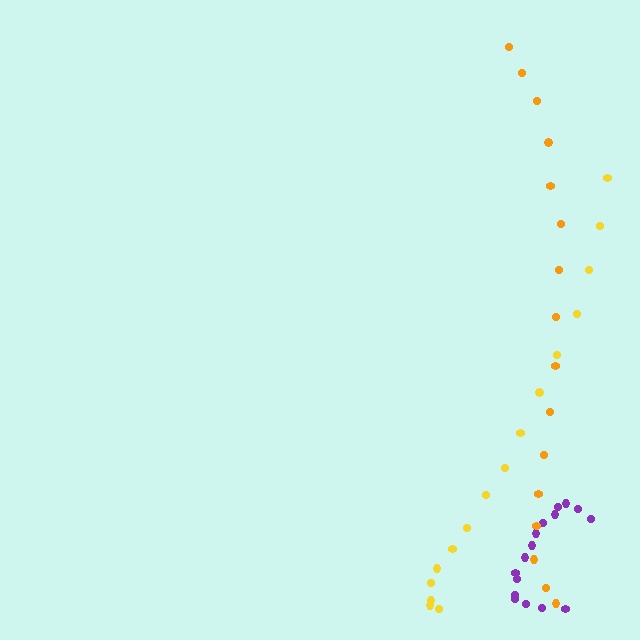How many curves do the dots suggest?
There are 3 distinct paths.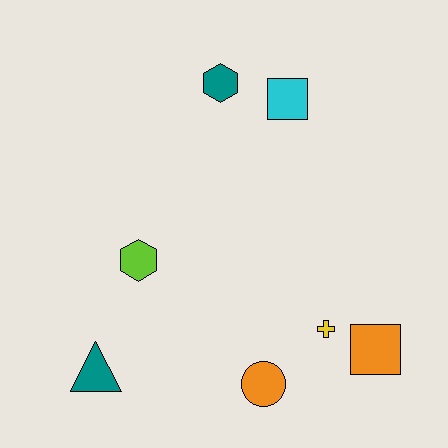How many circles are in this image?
There is 1 circle.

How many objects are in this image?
There are 7 objects.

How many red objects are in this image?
There are no red objects.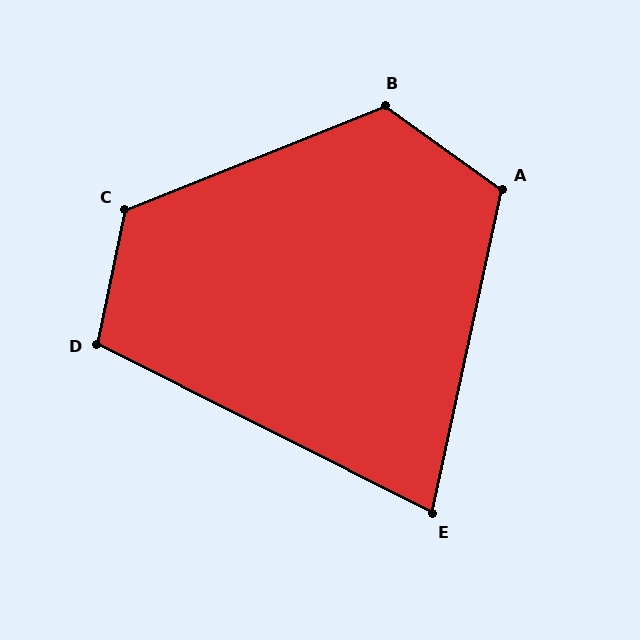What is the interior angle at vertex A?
Approximately 114 degrees (obtuse).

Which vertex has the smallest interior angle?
E, at approximately 75 degrees.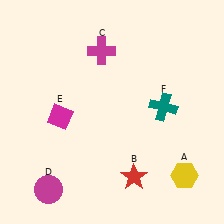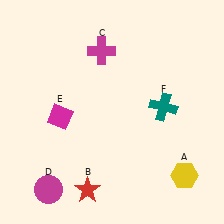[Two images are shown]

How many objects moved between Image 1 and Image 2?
1 object moved between the two images.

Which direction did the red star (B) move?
The red star (B) moved left.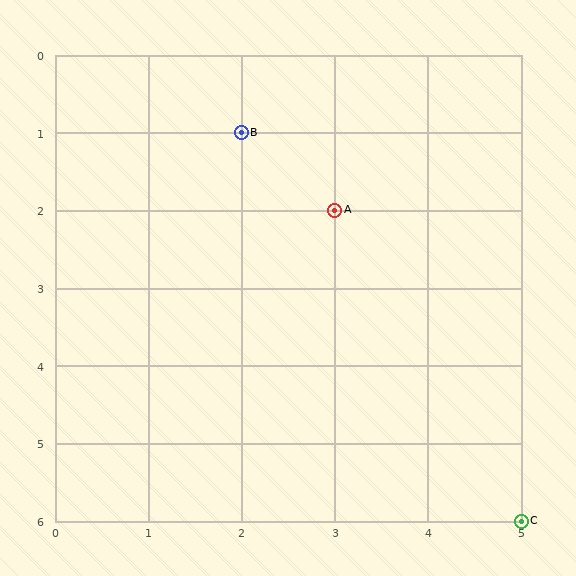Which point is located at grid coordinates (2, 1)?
Point B is at (2, 1).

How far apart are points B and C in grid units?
Points B and C are 3 columns and 5 rows apart (about 5.8 grid units diagonally).